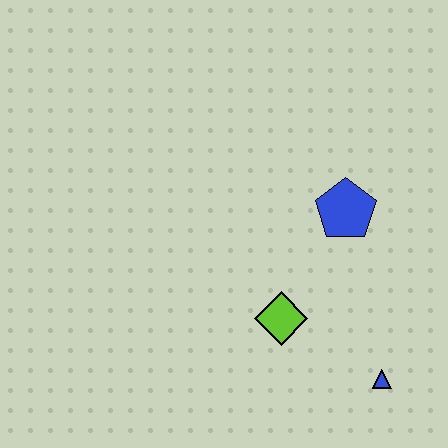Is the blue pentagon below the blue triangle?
No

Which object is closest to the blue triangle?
The lime diamond is closest to the blue triangle.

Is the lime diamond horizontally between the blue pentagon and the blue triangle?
No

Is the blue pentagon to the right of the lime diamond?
Yes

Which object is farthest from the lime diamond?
The blue pentagon is farthest from the lime diamond.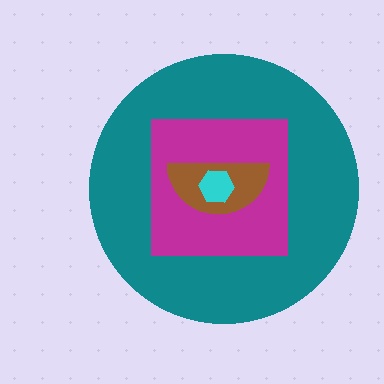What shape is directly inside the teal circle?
The magenta square.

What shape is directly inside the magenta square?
The brown semicircle.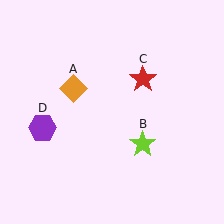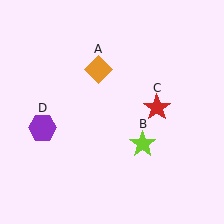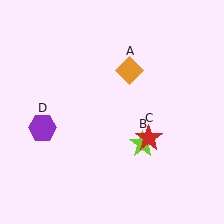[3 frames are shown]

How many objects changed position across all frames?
2 objects changed position: orange diamond (object A), red star (object C).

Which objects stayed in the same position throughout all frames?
Lime star (object B) and purple hexagon (object D) remained stationary.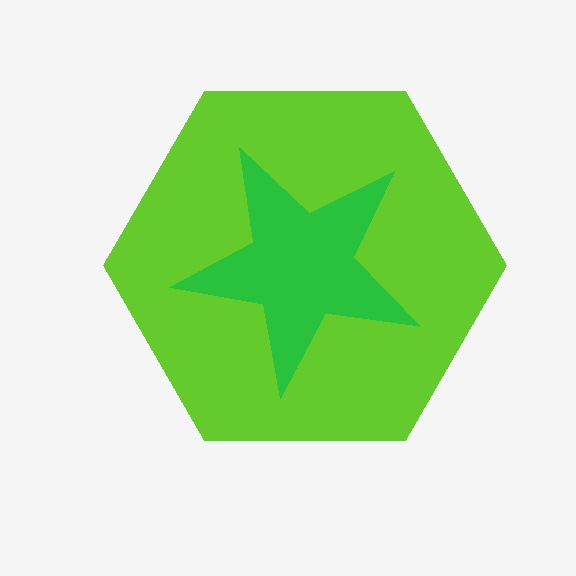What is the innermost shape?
The green star.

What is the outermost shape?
The lime hexagon.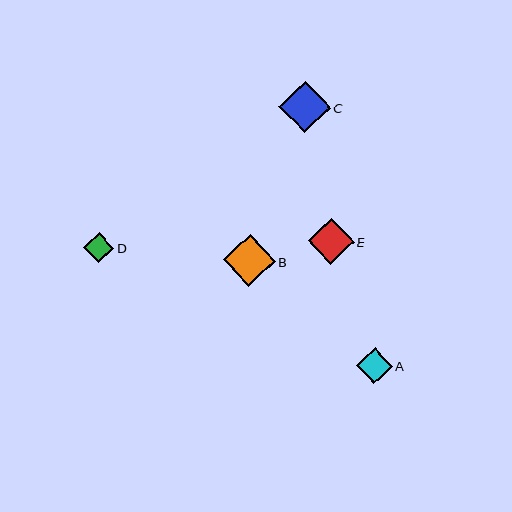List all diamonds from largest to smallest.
From largest to smallest: B, C, E, A, D.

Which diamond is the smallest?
Diamond D is the smallest with a size of approximately 30 pixels.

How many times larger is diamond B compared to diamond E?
Diamond B is approximately 1.1 times the size of diamond E.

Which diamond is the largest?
Diamond B is the largest with a size of approximately 52 pixels.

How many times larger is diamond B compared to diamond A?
Diamond B is approximately 1.4 times the size of diamond A.